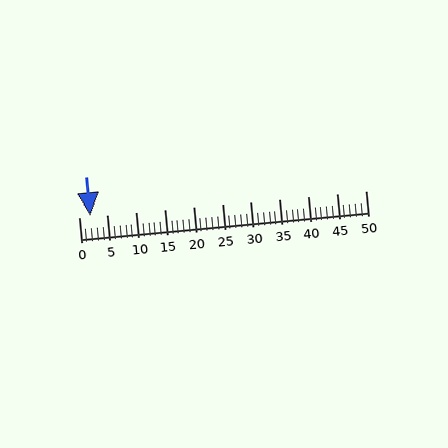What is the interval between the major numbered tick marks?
The major tick marks are spaced 5 units apart.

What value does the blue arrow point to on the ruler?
The blue arrow points to approximately 2.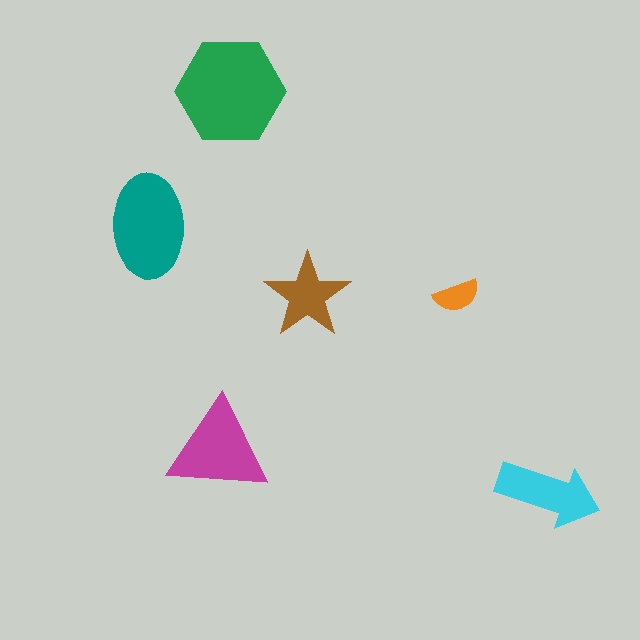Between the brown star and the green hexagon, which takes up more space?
The green hexagon.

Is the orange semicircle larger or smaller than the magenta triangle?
Smaller.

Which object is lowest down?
The cyan arrow is bottommost.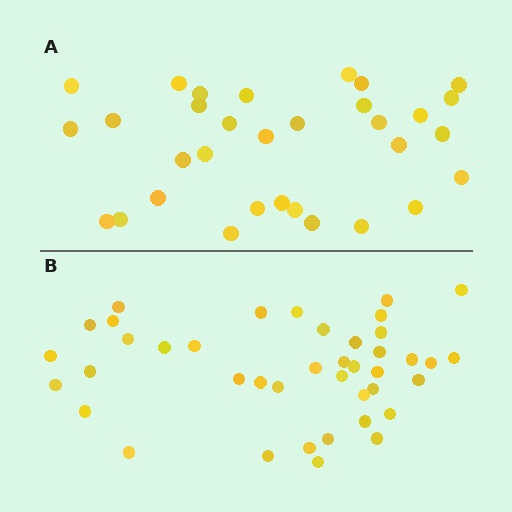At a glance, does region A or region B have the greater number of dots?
Region B (the bottom region) has more dots.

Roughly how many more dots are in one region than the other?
Region B has roughly 8 or so more dots than region A.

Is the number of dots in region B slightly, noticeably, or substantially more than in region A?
Region B has noticeably more, but not dramatically so. The ratio is roughly 1.3 to 1.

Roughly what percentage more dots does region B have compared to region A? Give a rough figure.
About 30% more.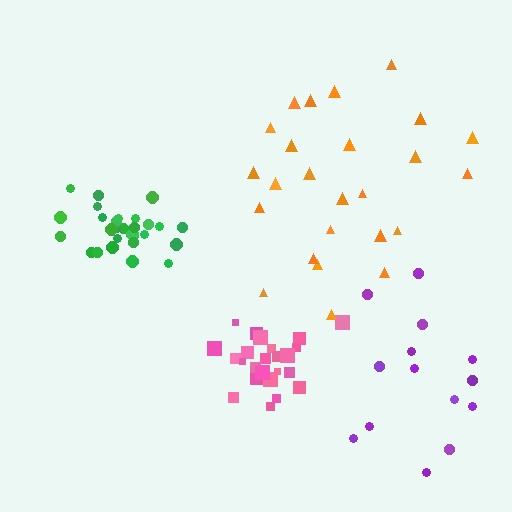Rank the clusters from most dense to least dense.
green, pink, purple, orange.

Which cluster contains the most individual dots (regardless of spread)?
Green (28).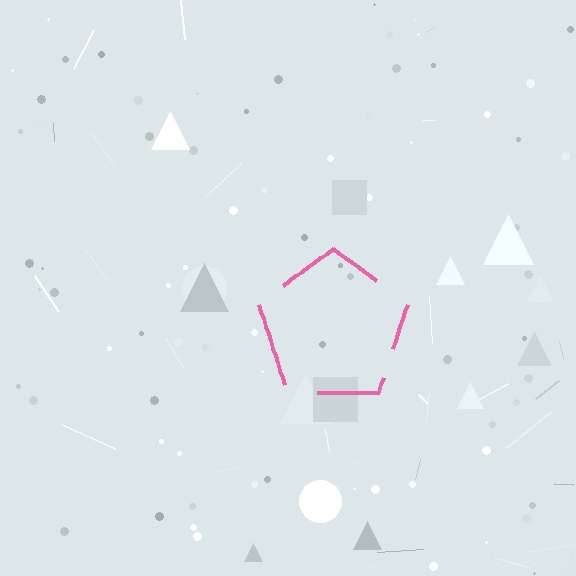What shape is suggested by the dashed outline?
The dashed outline suggests a pentagon.